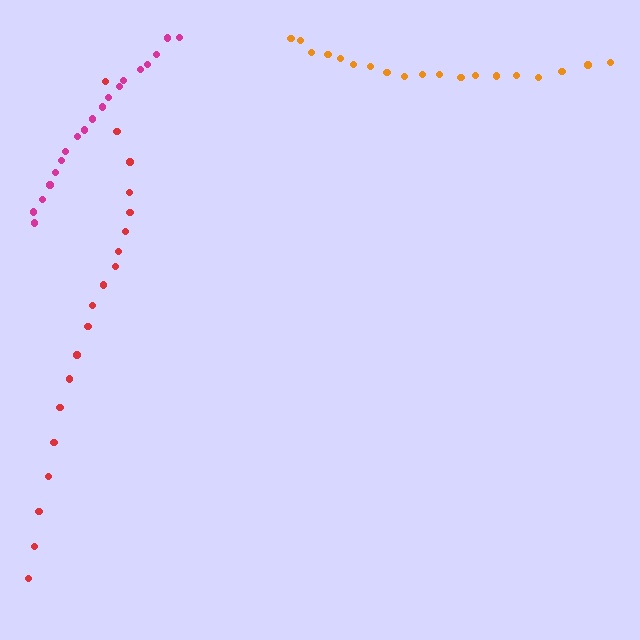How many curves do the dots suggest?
There are 3 distinct paths.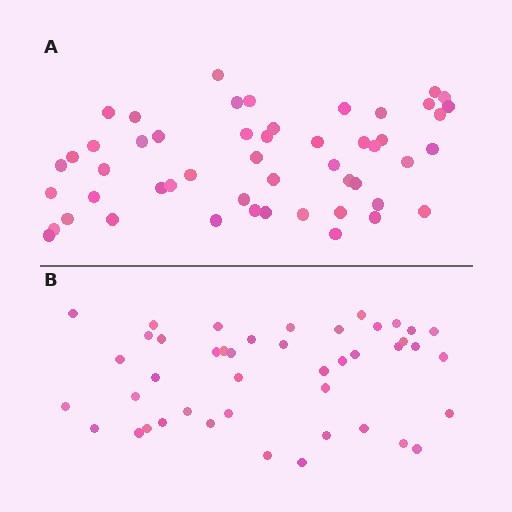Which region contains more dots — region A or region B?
Region A (the top region) has more dots.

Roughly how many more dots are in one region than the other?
Region A has roughly 8 or so more dots than region B.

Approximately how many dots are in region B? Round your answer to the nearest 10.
About 40 dots. (The exact count is 44, which rounds to 40.)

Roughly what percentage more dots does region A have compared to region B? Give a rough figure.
About 15% more.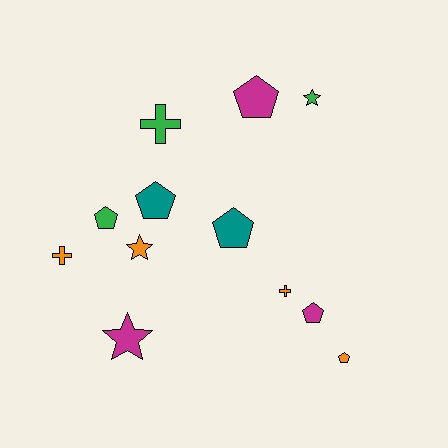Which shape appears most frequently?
Pentagon, with 6 objects.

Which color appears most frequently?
Orange, with 4 objects.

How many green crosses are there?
There is 1 green cross.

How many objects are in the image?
There are 12 objects.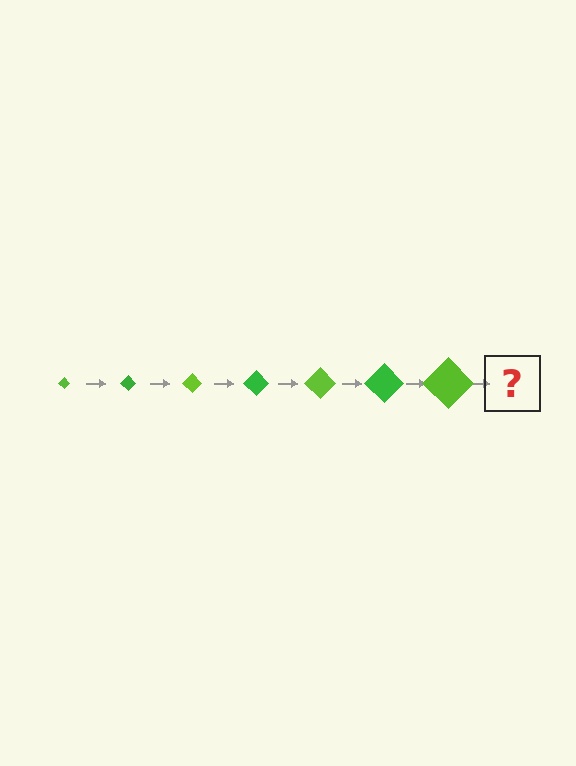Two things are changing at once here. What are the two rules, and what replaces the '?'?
The two rules are that the diamond grows larger each step and the color cycles through lime and green. The '?' should be a green diamond, larger than the previous one.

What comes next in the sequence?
The next element should be a green diamond, larger than the previous one.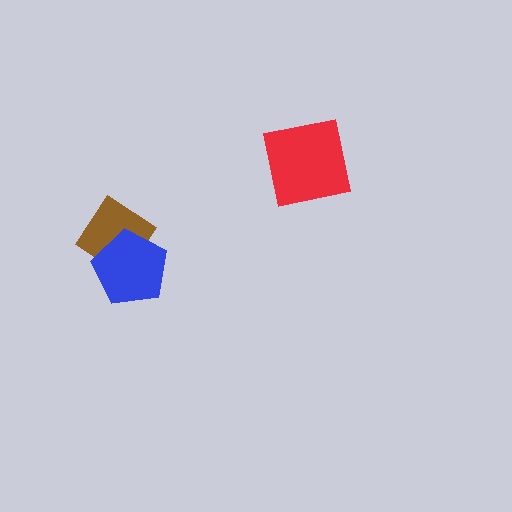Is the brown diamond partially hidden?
Yes, it is partially covered by another shape.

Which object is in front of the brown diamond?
The blue pentagon is in front of the brown diamond.